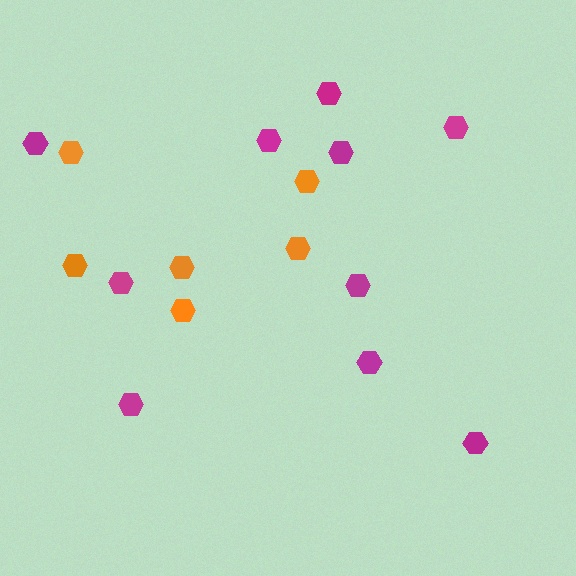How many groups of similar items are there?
There are 2 groups: one group of orange hexagons (6) and one group of magenta hexagons (10).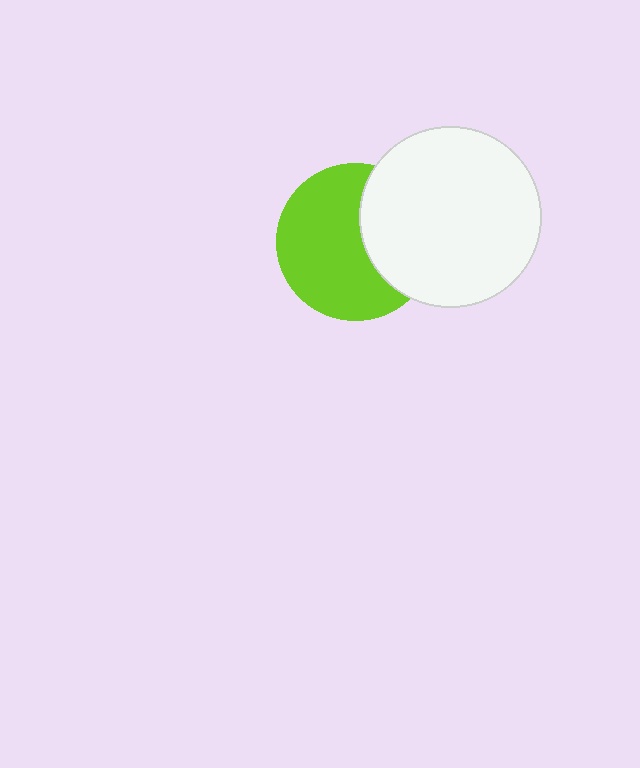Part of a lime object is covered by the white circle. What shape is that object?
It is a circle.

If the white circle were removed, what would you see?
You would see the complete lime circle.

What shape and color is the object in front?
The object in front is a white circle.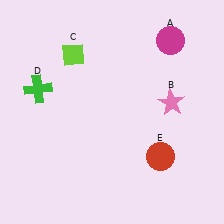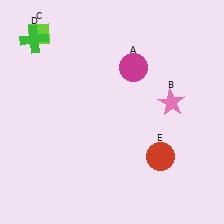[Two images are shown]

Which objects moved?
The objects that moved are: the magenta circle (A), the lime diamond (C), the green cross (D).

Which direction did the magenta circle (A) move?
The magenta circle (A) moved left.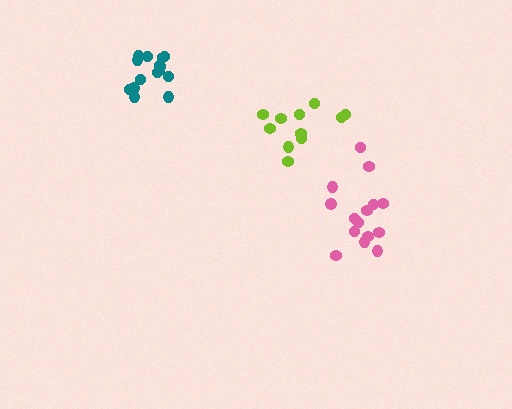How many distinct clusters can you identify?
There are 3 distinct clusters.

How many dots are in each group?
Group 1: 15 dots, Group 2: 11 dots, Group 3: 15 dots (41 total).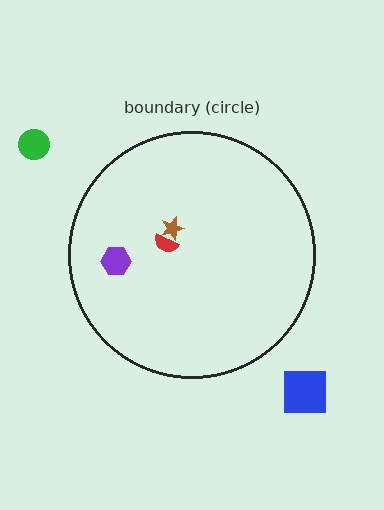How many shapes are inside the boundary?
3 inside, 2 outside.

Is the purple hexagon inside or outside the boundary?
Inside.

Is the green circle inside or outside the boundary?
Outside.